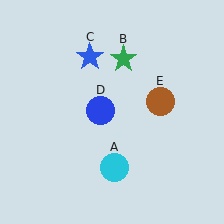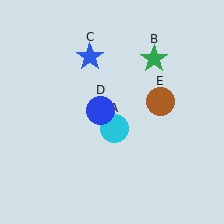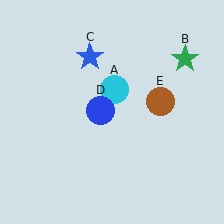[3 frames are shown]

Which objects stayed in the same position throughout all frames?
Blue star (object C) and blue circle (object D) and brown circle (object E) remained stationary.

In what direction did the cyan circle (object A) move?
The cyan circle (object A) moved up.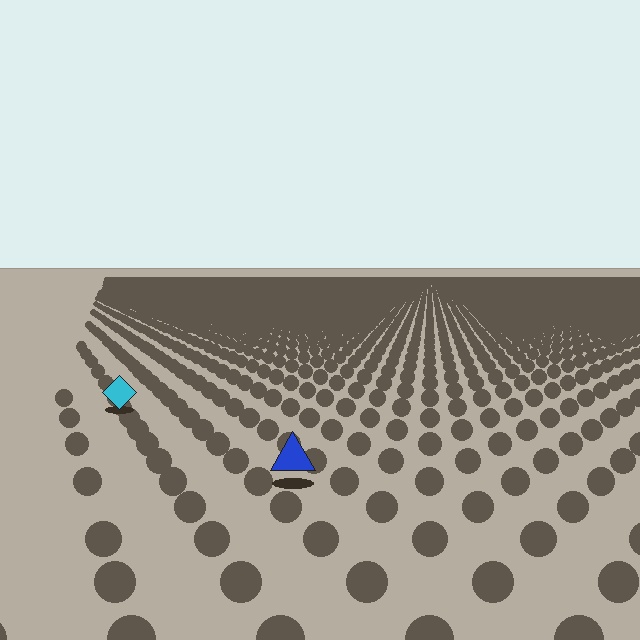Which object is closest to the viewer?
The blue triangle is closest. The texture marks near it are larger and more spread out.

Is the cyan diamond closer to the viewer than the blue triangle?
No. The blue triangle is closer — you can tell from the texture gradient: the ground texture is coarser near it.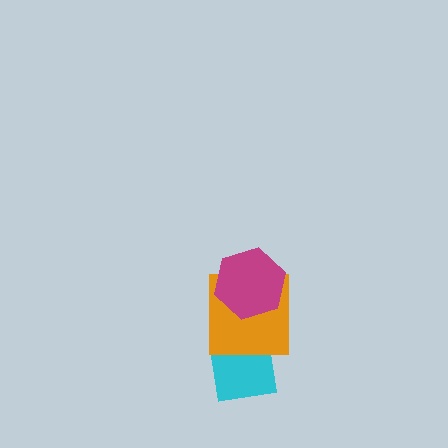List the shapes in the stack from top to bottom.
From top to bottom: the magenta hexagon, the orange square, the cyan square.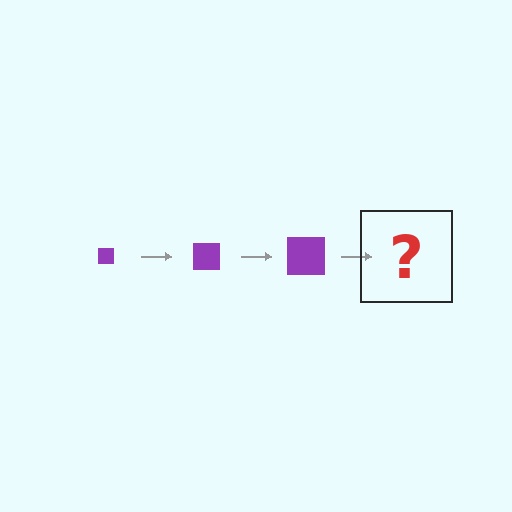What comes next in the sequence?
The next element should be a purple square, larger than the previous one.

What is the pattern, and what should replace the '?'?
The pattern is that the square gets progressively larger each step. The '?' should be a purple square, larger than the previous one.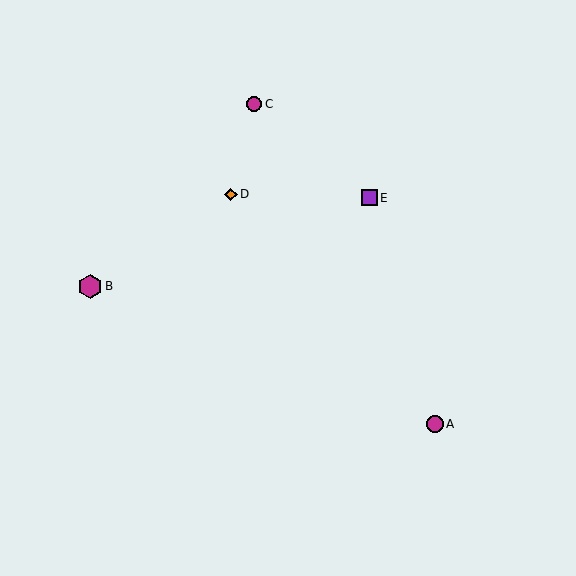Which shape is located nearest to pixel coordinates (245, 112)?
The magenta circle (labeled C) at (254, 104) is nearest to that location.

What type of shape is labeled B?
Shape B is a magenta hexagon.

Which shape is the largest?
The magenta hexagon (labeled B) is the largest.